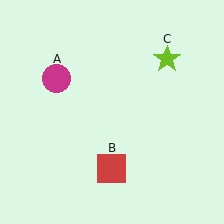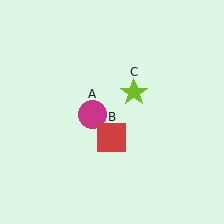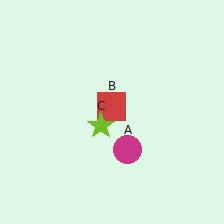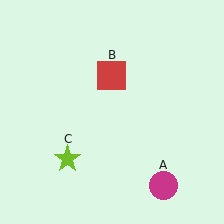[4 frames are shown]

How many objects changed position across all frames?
3 objects changed position: magenta circle (object A), red square (object B), lime star (object C).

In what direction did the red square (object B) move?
The red square (object B) moved up.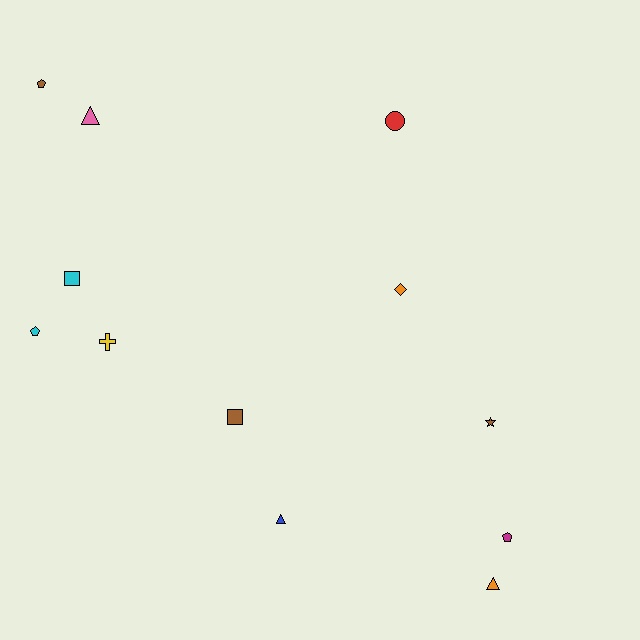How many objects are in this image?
There are 12 objects.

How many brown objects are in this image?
There are 3 brown objects.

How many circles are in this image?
There is 1 circle.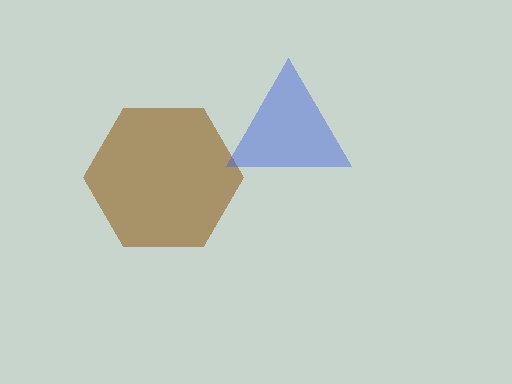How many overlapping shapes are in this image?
There are 2 overlapping shapes in the image.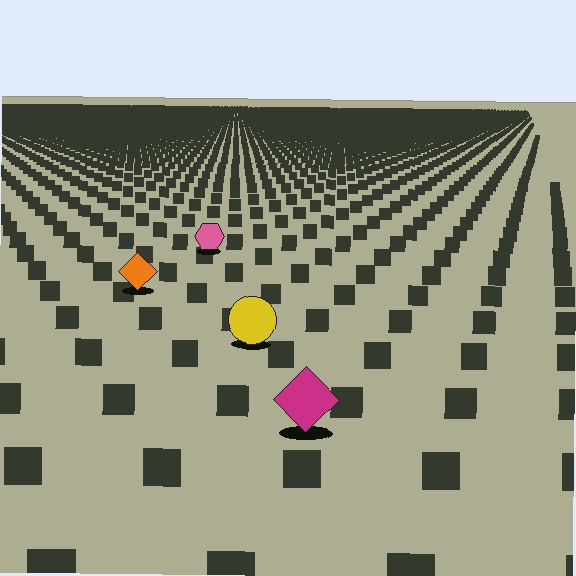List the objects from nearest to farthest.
From nearest to farthest: the magenta diamond, the yellow circle, the orange diamond, the pink hexagon.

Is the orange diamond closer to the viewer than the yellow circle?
No. The yellow circle is closer — you can tell from the texture gradient: the ground texture is coarser near it.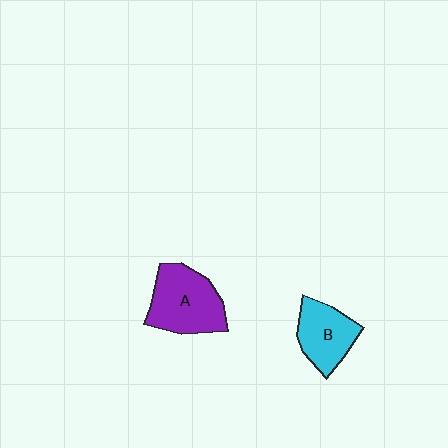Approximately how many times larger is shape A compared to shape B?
Approximately 1.3 times.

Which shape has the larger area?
Shape A (purple).